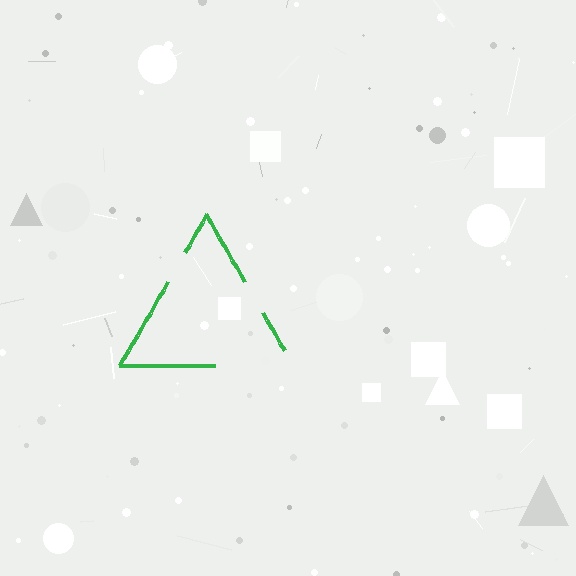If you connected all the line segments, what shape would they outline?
They would outline a triangle.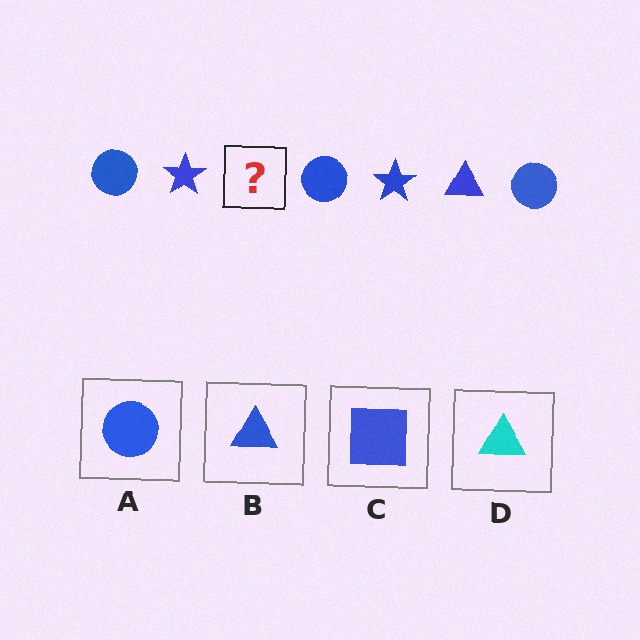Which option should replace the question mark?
Option B.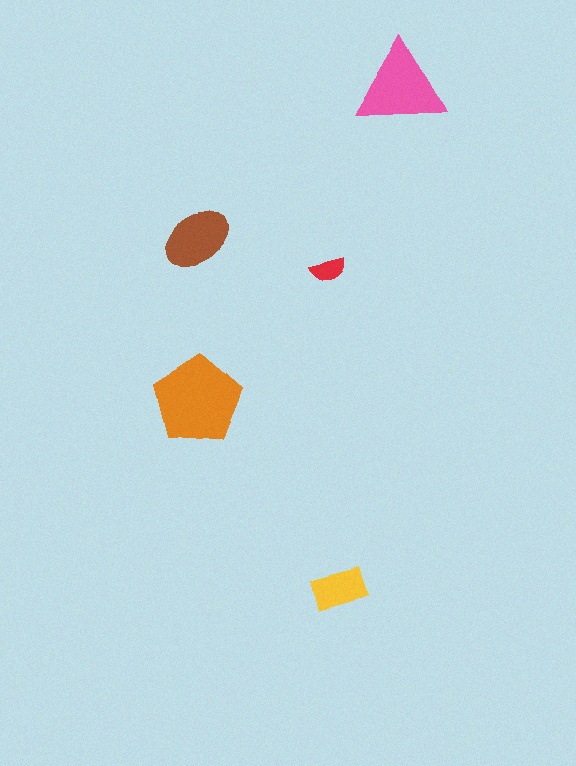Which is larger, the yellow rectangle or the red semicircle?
The yellow rectangle.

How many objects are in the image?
There are 5 objects in the image.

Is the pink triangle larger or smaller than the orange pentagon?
Smaller.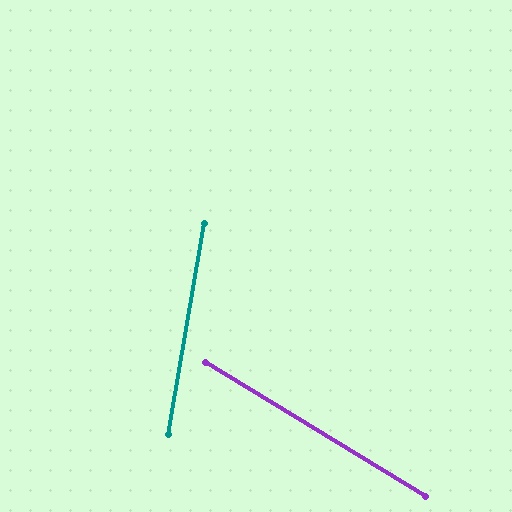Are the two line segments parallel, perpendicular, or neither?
Neither parallel nor perpendicular — they differ by about 68°.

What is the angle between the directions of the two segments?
Approximately 68 degrees.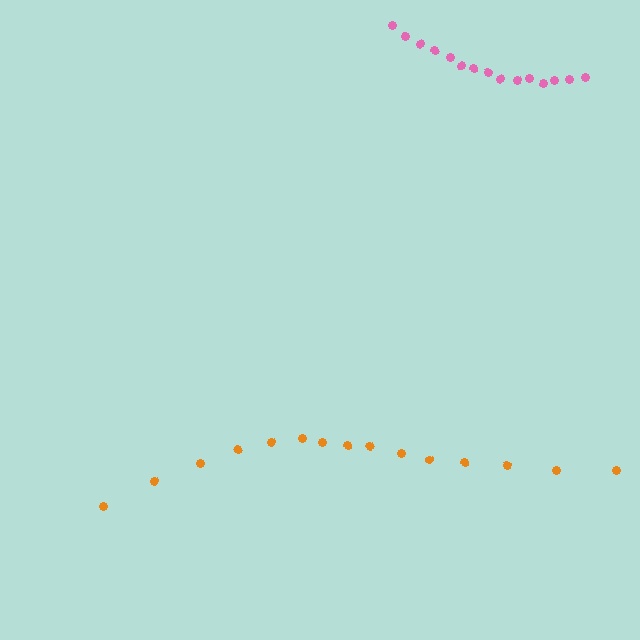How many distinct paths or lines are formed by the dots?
There are 2 distinct paths.